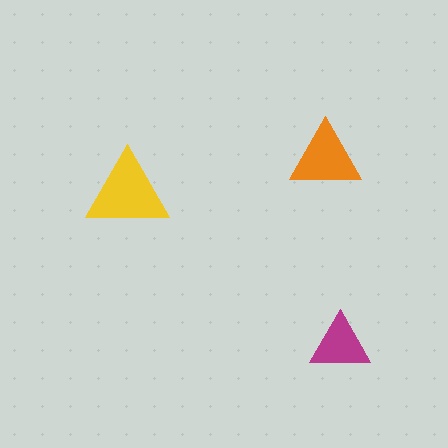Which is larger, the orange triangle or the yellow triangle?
The yellow one.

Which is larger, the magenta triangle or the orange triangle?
The orange one.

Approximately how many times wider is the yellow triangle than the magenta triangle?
About 1.5 times wider.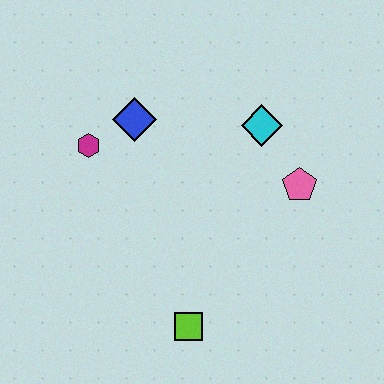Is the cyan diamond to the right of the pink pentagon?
No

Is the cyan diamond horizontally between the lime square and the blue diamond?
No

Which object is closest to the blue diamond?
The magenta hexagon is closest to the blue diamond.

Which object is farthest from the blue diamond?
The lime square is farthest from the blue diamond.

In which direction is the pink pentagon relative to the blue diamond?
The pink pentagon is to the right of the blue diamond.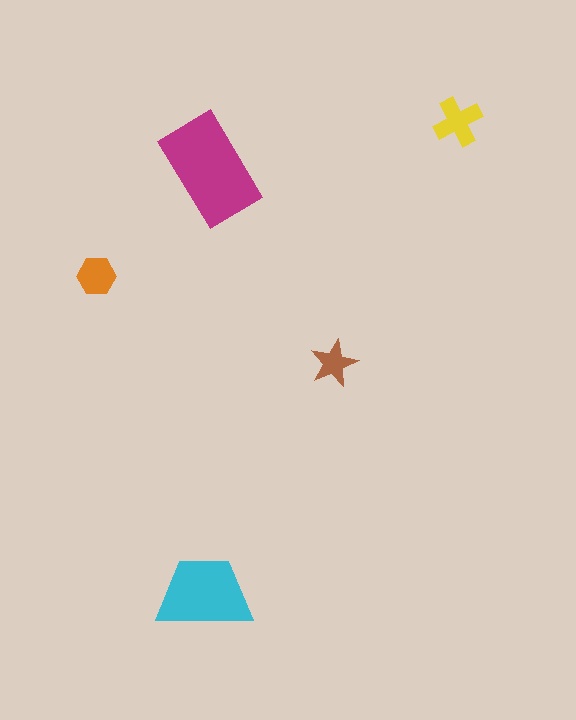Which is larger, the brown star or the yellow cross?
The yellow cross.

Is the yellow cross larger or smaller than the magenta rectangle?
Smaller.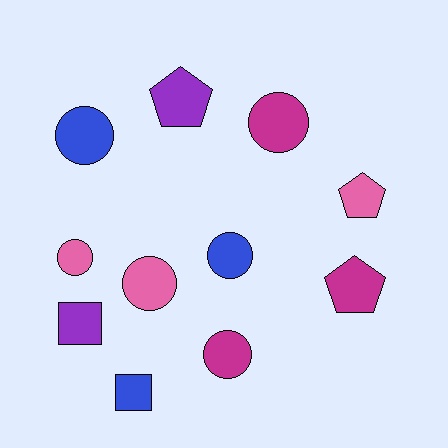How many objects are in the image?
There are 11 objects.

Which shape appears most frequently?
Circle, with 6 objects.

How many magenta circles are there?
There are 2 magenta circles.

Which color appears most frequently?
Magenta, with 3 objects.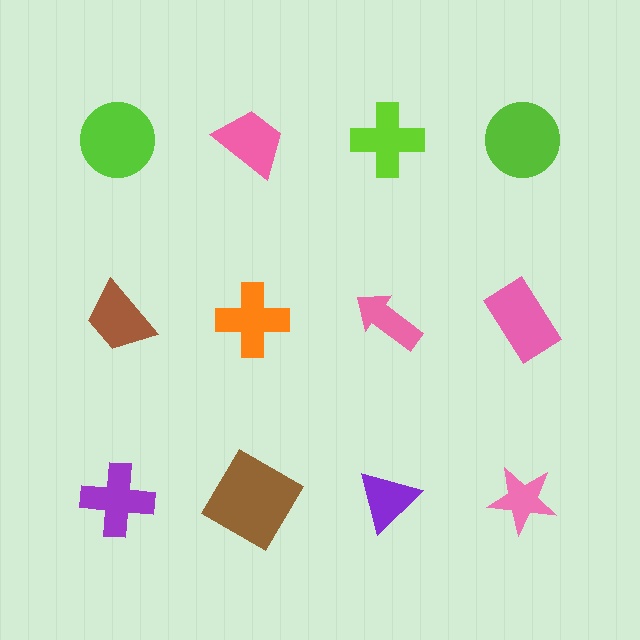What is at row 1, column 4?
A lime circle.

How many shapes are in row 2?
4 shapes.